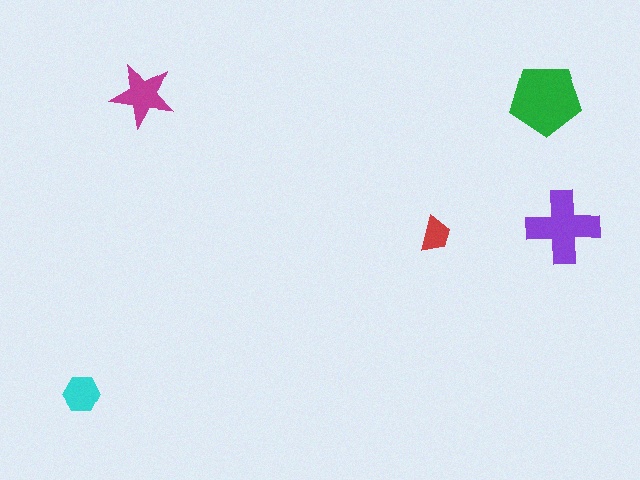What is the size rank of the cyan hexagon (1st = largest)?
4th.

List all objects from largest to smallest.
The green pentagon, the purple cross, the magenta star, the cyan hexagon, the red trapezoid.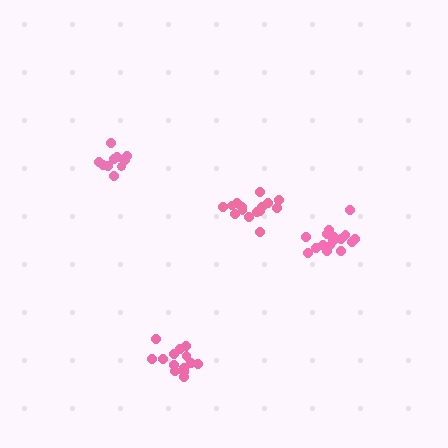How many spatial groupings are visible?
There are 4 spatial groupings.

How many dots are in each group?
Group 1: 15 dots, Group 2: 11 dots, Group 3: 14 dots, Group 4: 16 dots (56 total).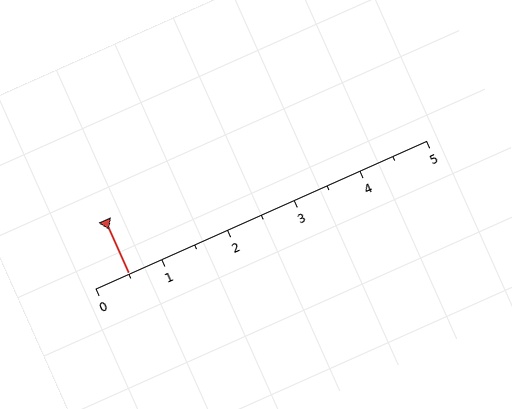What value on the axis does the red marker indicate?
The marker indicates approximately 0.5.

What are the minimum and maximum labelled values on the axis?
The axis runs from 0 to 5.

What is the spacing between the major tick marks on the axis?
The major ticks are spaced 1 apart.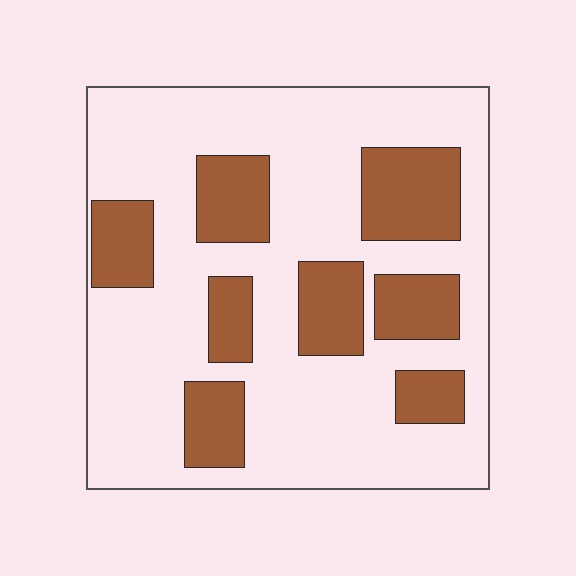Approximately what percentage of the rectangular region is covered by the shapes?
Approximately 30%.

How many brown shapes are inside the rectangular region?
8.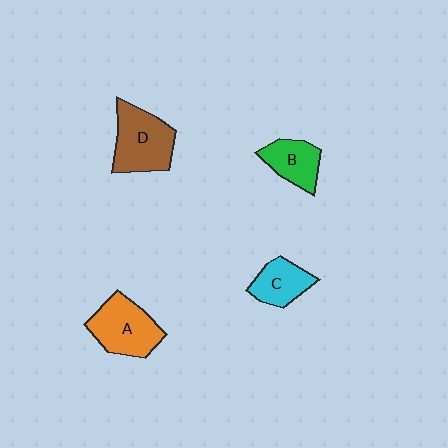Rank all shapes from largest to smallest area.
From largest to smallest: D (brown), A (orange), B (green), C (cyan).